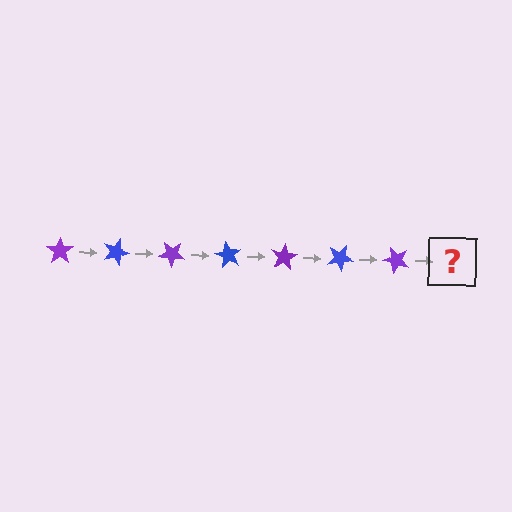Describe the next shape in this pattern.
It should be a blue star, rotated 140 degrees from the start.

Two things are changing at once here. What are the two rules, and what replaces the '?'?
The two rules are that it rotates 20 degrees each step and the color cycles through purple and blue. The '?' should be a blue star, rotated 140 degrees from the start.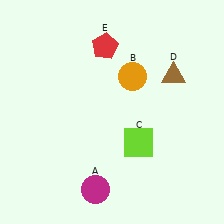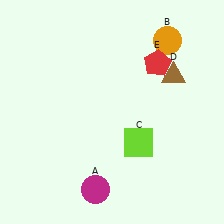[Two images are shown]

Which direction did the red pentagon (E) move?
The red pentagon (E) moved right.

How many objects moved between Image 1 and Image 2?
2 objects moved between the two images.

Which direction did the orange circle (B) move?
The orange circle (B) moved up.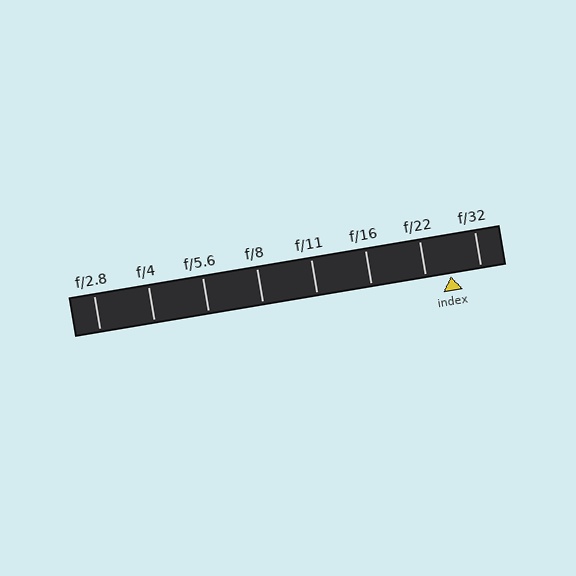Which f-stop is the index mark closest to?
The index mark is closest to f/22.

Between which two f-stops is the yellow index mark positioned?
The index mark is between f/22 and f/32.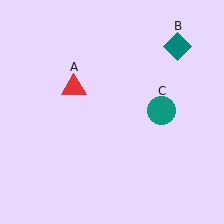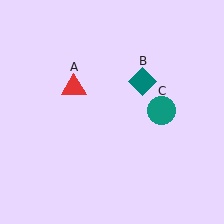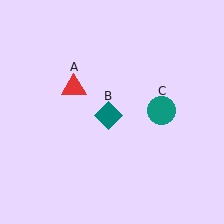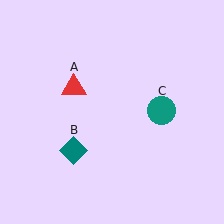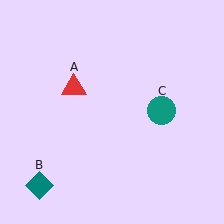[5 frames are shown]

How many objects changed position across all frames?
1 object changed position: teal diamond (object B).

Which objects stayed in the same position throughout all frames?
Red triangle (object A) and teal circle (object C) remained stationary.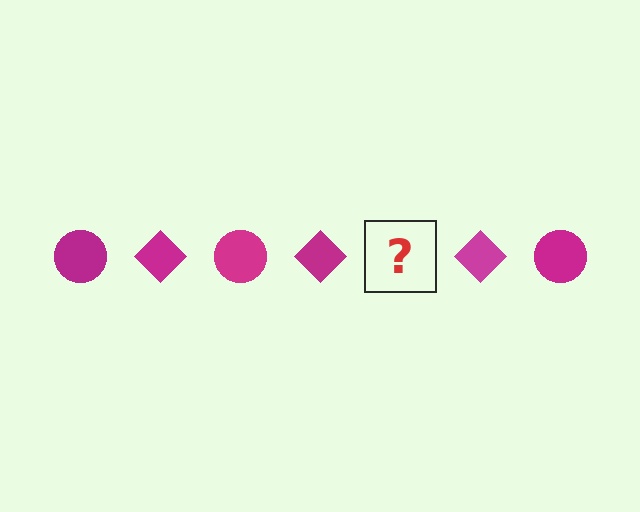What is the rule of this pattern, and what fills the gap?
The rule is that the pattern cycles through circle, diamond shapes in magenta. The gap should be filled with a magenta circle.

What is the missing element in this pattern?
The missing element is a magenta circle.